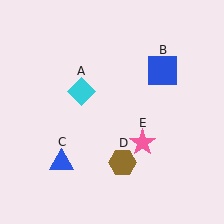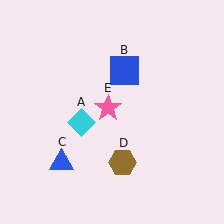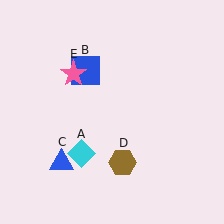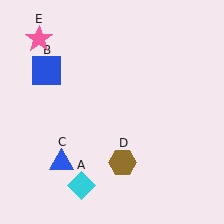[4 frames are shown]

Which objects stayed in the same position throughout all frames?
Blue triangle (object C) and brown hexagon (object D) remained stationary.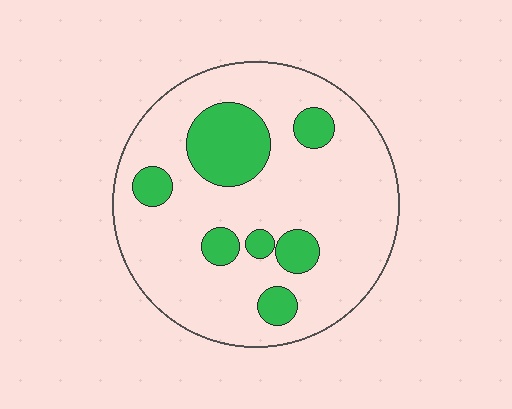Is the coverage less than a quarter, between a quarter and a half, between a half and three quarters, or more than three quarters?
Less than a quarter.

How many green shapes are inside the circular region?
7.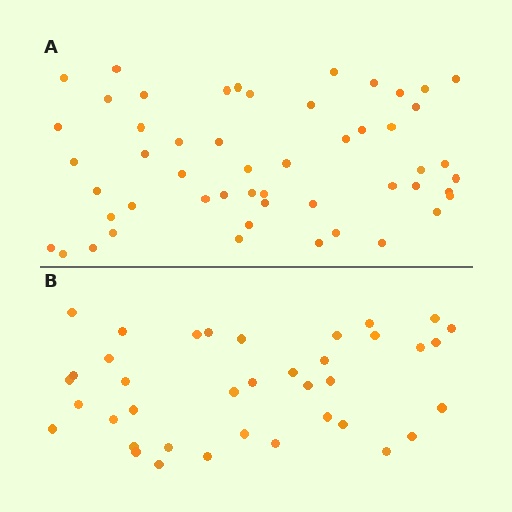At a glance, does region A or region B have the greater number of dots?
Region A (the top region) has more dots.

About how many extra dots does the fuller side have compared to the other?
Region A has approximately 15 more dots than region B.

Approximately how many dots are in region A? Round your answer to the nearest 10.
About 50 dots. (The exact count is 52, which rounds to 50.)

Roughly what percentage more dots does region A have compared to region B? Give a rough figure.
About 35% more.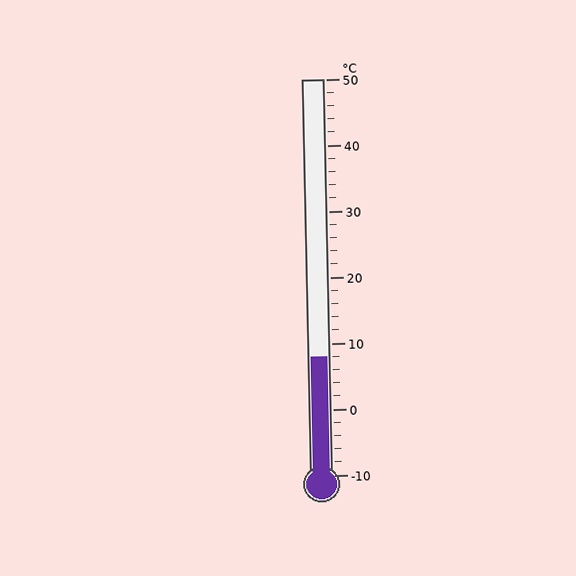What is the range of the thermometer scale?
The thermometer scale ranges from -10°C to 50°C.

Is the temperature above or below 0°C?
The temperature is above 0°C.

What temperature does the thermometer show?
The thermometer shows approximately 8°C.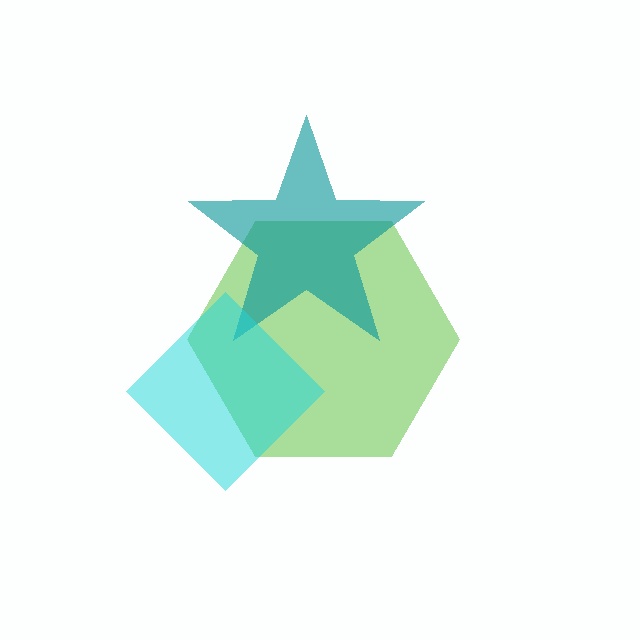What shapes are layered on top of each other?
The layered shapes are: a lime hexagon, a teal star, a cyan diamond.